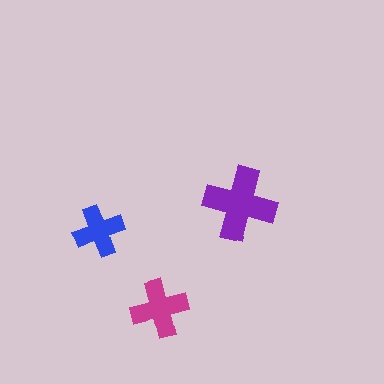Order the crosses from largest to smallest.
the purple one, the magenta one, the blue one.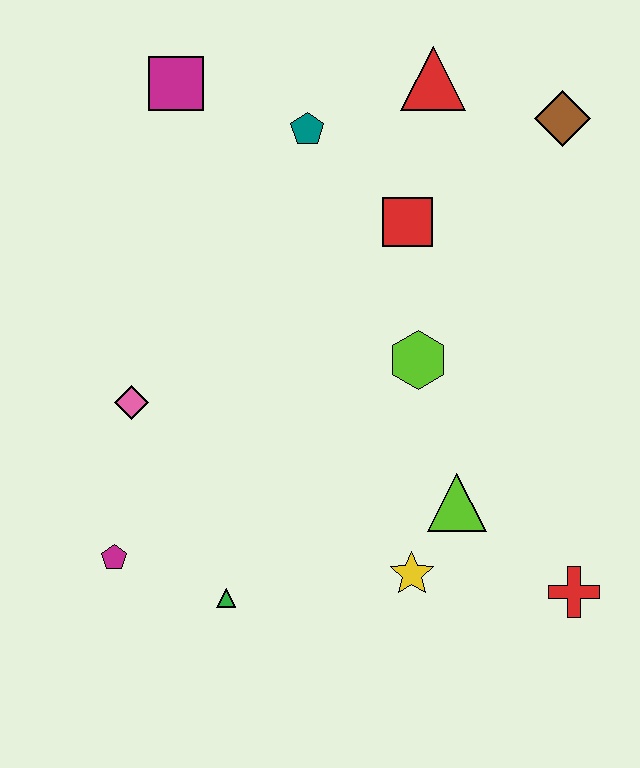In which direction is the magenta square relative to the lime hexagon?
The magenta square is above the lime hexagon.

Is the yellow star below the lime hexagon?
Yes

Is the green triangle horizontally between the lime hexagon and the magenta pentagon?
Yes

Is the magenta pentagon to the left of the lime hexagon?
Yes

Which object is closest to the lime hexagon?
The red square is closest to the lime hexagon.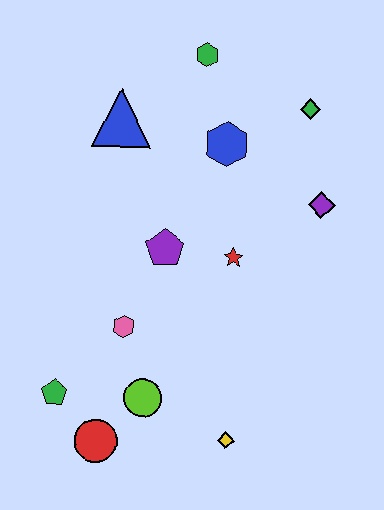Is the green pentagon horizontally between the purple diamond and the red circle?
No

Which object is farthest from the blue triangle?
The yellow diamond is farthest from the blue triangle.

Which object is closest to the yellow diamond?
The lime circle is closest to the yellow diamond.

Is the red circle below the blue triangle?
Yes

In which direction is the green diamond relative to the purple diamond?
The green diamond is above the purple diamond.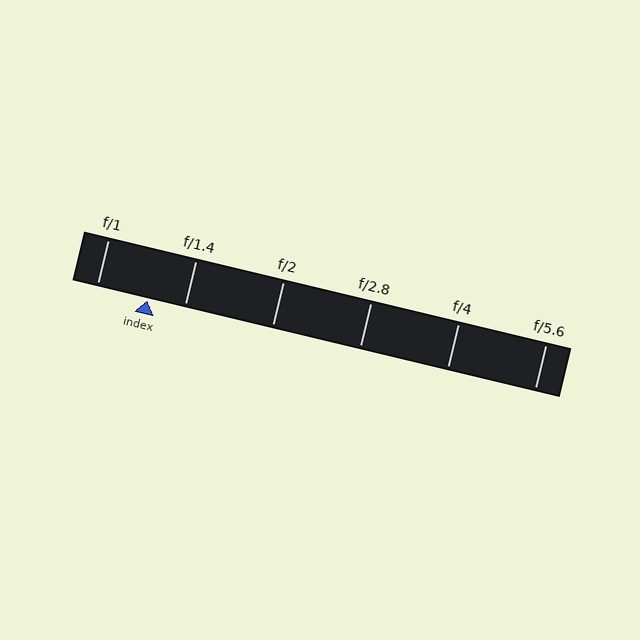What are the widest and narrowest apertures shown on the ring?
The widest aperture shown is f/1 and the narrowest is f/5.6.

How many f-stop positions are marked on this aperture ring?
There are 6 f-stop positions marked.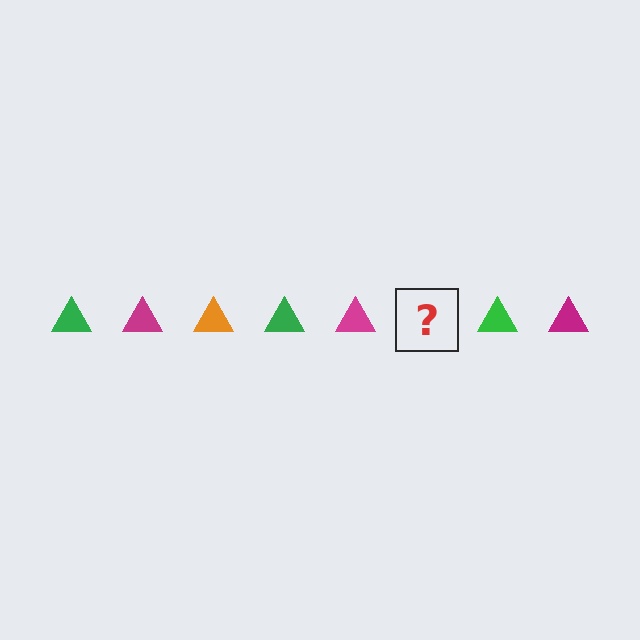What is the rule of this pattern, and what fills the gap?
The rule is that the pattern cycles through green, magenta, orange triangles. The gap should be filled with an orange triangle.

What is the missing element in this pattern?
The missing element is an orange triangle.